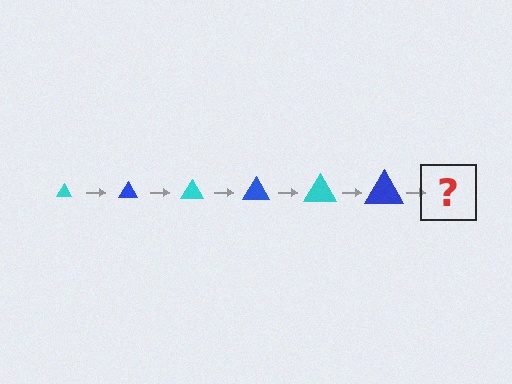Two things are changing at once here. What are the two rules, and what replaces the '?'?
The two rules are that the triangle grows larger each step and the color cycles through cyan and blue. The '?' should be a cyan triangle, larger than the previous one.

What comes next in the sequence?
The next element should be a cyan triangle, larger than the previous one.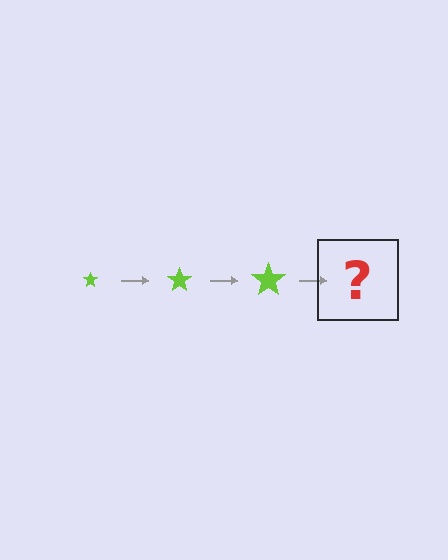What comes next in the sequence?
The next element should be a lime star, larger than the previous one.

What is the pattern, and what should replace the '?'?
The pattern is that the star gets progressively larger each step. The '?' should be a lime star, larger than the previous one.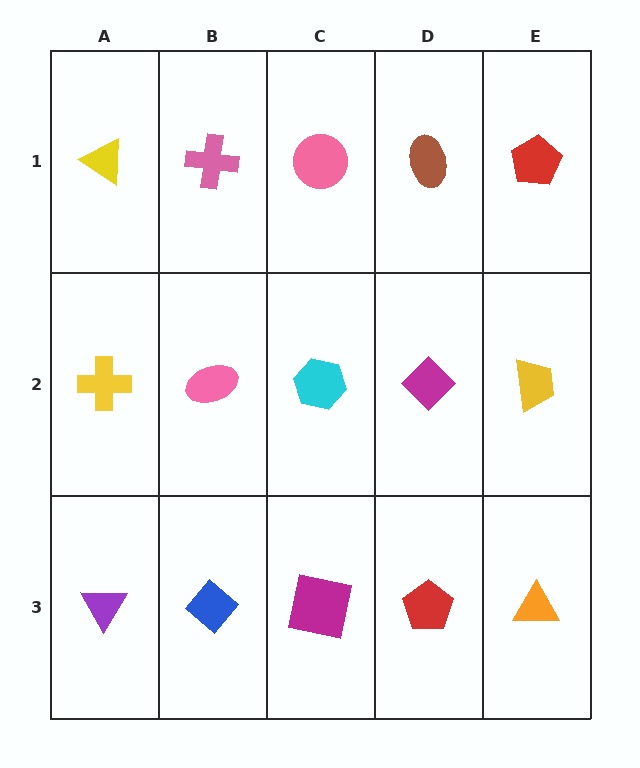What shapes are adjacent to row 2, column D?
A brown ellipse (row 1, column D), a red pentagon (row 3, column D), a cyan hexagon (row 2, column C), a yellow trapezoid (row 2, column E).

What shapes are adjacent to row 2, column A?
A yellow triangle (row 1, column A), a purple triangle (row 3, column A), a pink ellipse (row 2, column B).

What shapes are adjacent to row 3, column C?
A cyan hexagon (row 2, column C), a blue diamond (row 3, column B), a red pentagon (row 3, column D).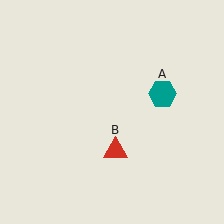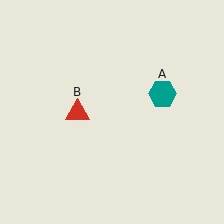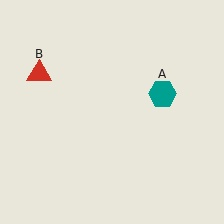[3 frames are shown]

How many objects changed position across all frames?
1 object changed position: red triangle (object B).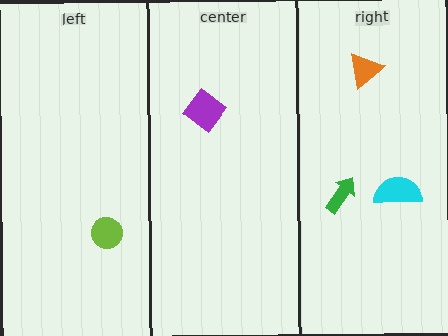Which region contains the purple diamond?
The center region.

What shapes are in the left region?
The lime circle.